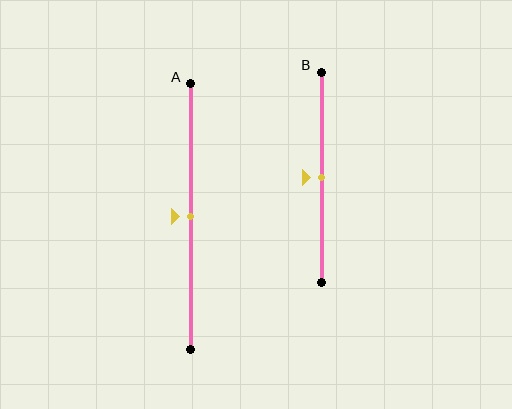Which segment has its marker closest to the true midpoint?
Segment A has its marker closest to the true midpoint.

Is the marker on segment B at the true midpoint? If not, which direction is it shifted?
Yes, the marker on segment B is at the true midpoint.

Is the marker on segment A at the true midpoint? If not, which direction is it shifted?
Yes, the marker on segment A is at the true midpoint.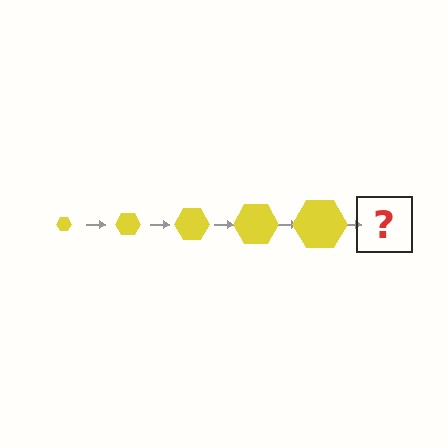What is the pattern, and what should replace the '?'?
The pattern is that the hexagon gets progressively larger each step. The '?' should be a yellow hexagon, larger than the previous one.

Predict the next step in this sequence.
The next step is a yellow hexagon, larger than the previous one.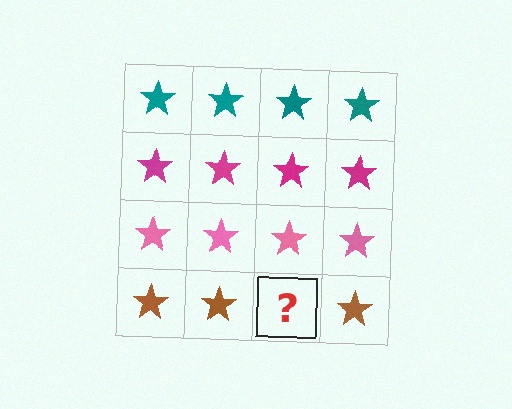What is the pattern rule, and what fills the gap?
The rule is that each row has a consistent color. The gap should be filled with a brown star.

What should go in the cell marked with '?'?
The missing cell should contain a brown star.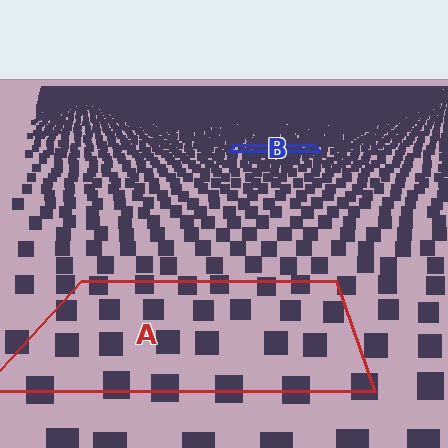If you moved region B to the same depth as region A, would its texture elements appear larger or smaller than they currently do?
They would appear larger. At a closer depth, the same texture elements are projected at a bigger on-screen size.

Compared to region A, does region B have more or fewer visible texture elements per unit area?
Region B has more texture elements per unit area — they are packed more densely because it is farther away.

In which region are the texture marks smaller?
The texture marks are smaller in region B, because it is farther away.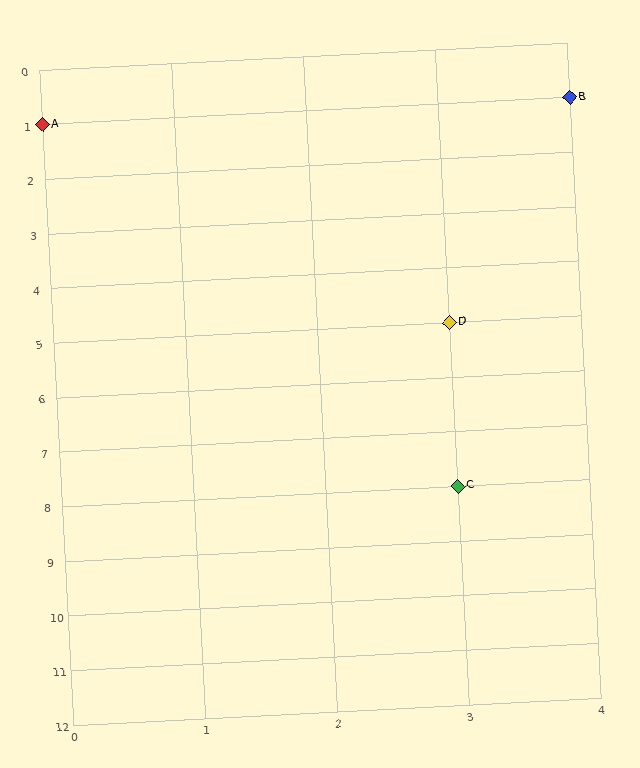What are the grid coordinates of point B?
Point B is at grid coordinates (4, 1).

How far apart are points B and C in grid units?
Points B and C are 1 column and 7 rows apart (about 7.1 grid units diagonally).